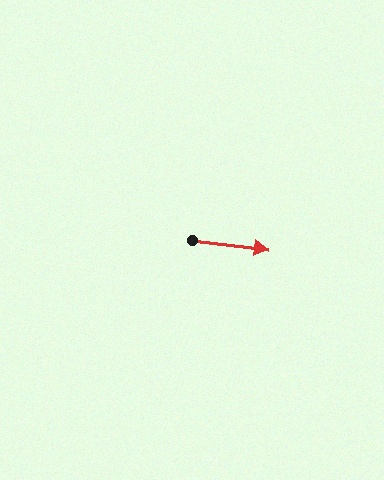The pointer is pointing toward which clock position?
Roughly 3 o'clock.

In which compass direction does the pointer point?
East.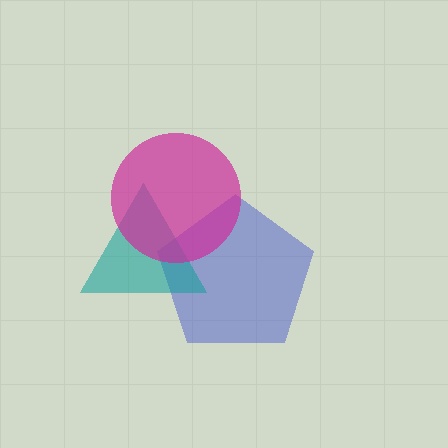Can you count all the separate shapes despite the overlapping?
Yes, there are 3 separate shapes.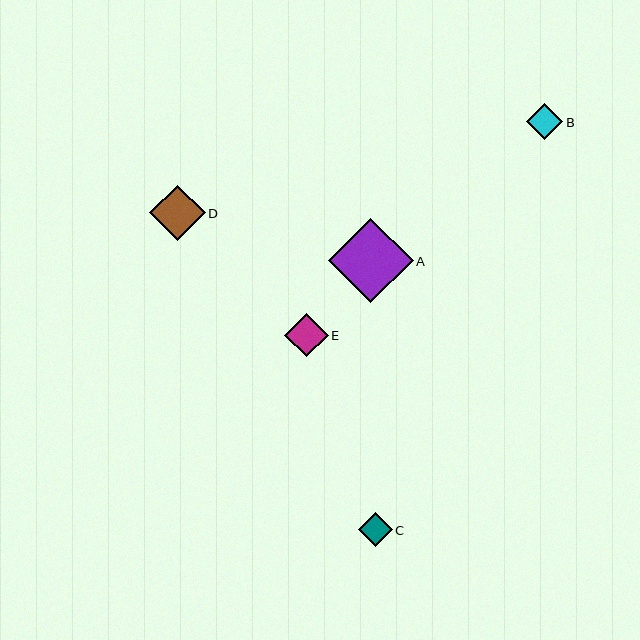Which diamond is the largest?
Diamond A is the largest with a size of approximately 84 pixels.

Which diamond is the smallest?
Diamond C is the smallest with a size of approximately 34 pixels.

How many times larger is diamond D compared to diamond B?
Diamond D is approximately 1.5 times the size of diamond B.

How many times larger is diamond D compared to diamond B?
Diamond D is approximately 1.5 times the size of diamond B.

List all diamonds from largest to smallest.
From largest to smallest: A, D, E, B, C.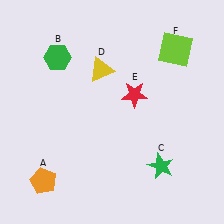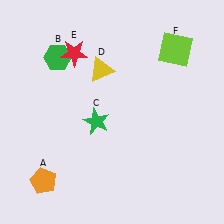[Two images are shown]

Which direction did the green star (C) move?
The green star (C) moved left.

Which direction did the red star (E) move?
The red star (E) moved left.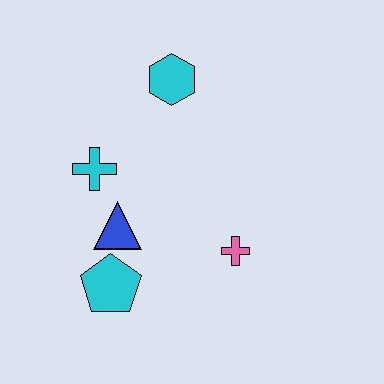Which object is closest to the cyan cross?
The blue triangle is closest to the cyan cross.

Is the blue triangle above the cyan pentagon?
Yes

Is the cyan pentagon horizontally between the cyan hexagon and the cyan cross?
Yes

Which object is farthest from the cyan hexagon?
The cyan pentagon is farthest from the cyan hexagon.